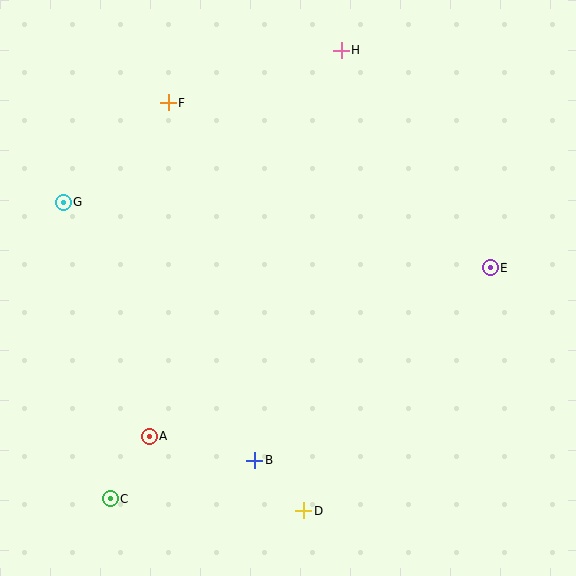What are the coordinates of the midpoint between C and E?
The midpoint between C and E is at (300, 383).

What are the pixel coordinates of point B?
Point B is at (255, 460).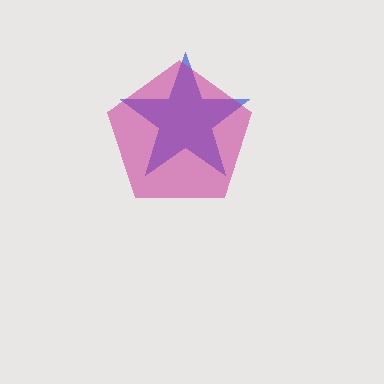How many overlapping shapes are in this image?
There are 2 overlapping shapes in the image.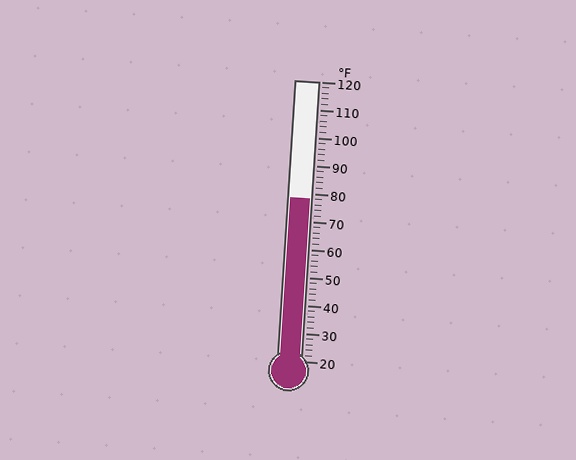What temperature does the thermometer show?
The thermometer shows approximately 78°F.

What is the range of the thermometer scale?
The thermometer scale ranges from 20°F to 120°F.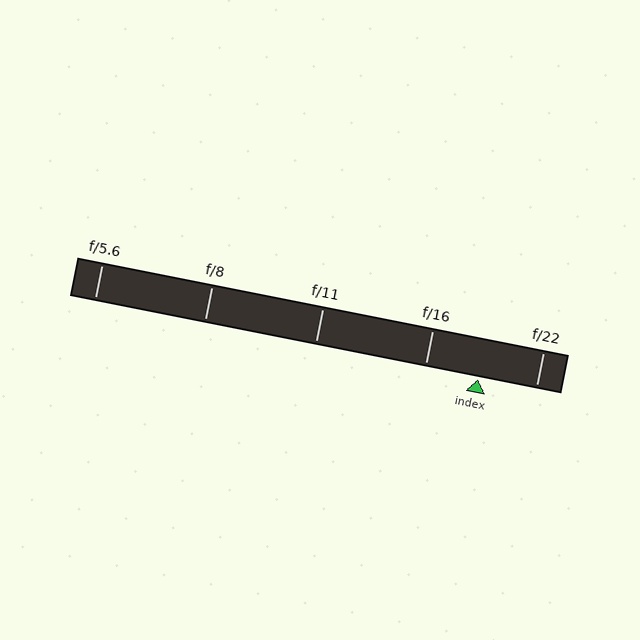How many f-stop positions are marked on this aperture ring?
There are 5 f-stop positions marked.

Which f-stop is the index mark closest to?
The index mark is closest to f/16.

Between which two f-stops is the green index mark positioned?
The index mark is between f/16 and f/22.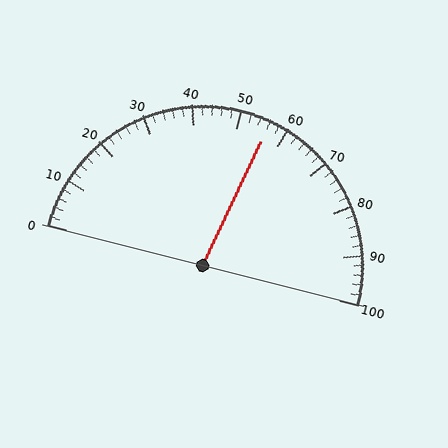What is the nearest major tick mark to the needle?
The nearest major tick mark is 60.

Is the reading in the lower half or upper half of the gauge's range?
The reading is in the upper half of the range (0 to 100).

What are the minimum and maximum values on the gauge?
The gauge ranges from 0 to 100.